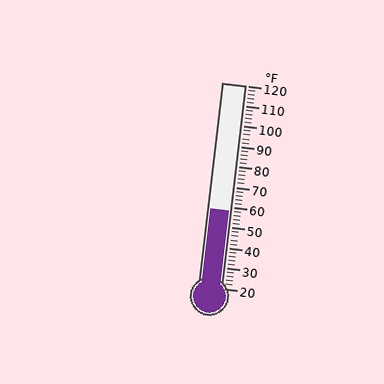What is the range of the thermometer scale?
The thermometer scale ranges from 20°F to 120°F.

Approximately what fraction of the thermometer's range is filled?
The thermometer is filled to approximately 40% of its range.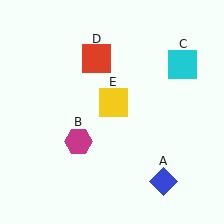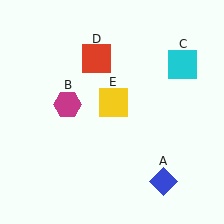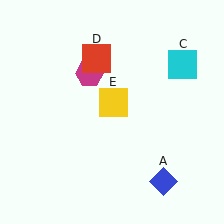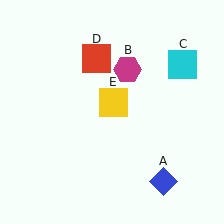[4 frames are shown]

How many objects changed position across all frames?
1 object changed position: magenta hexagon (object B).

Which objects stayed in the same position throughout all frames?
Blue diamond (object A) and cyan square (object C) and red square (object D) and yellow square (object E) remained stationary.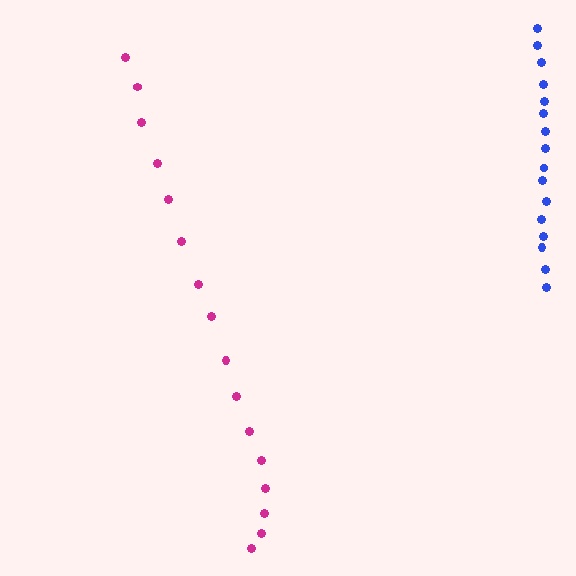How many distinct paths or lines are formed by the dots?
There are 2 distinct paths.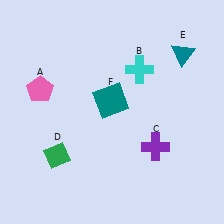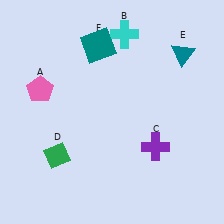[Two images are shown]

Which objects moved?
The objects that moved are: the cyan cross (B), the teal square (F).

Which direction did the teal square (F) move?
The teal square (F) moved up.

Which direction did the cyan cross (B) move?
The cyan cross (B) moved up.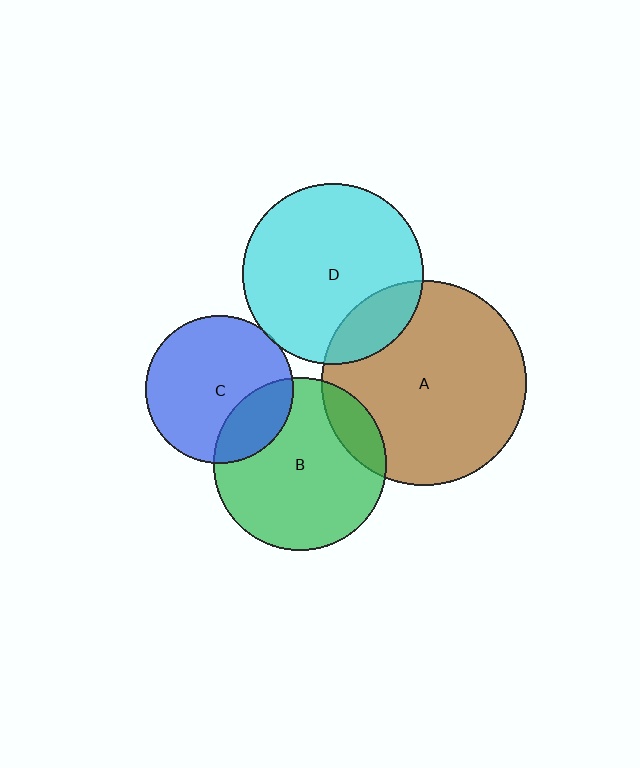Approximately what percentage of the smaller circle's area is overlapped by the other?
Approximately 15%.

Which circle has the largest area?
Circle A (brown).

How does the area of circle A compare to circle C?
Approximately 1.9 times.